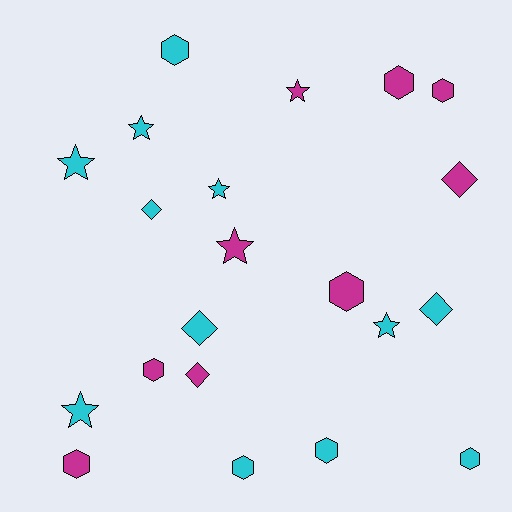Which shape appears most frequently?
Hexagon, with 9 objects.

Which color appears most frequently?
Cyan, with 12 objects.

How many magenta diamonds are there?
There are 2 magenta diamonds.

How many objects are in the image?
There are 21 objects.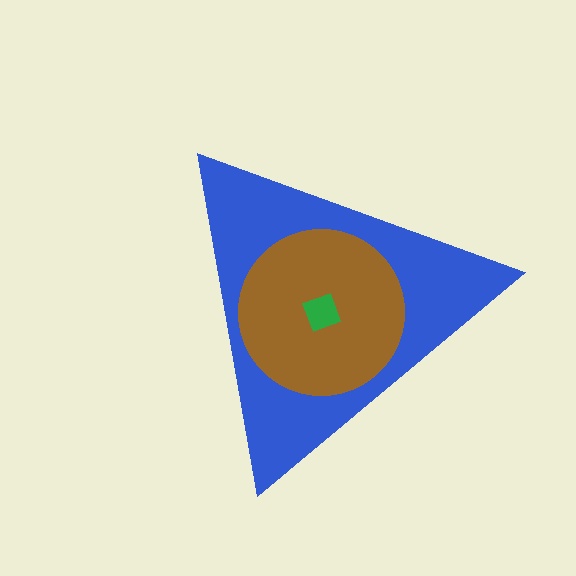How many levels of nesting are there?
3.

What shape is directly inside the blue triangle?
The brown circle.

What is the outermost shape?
The blue triangle.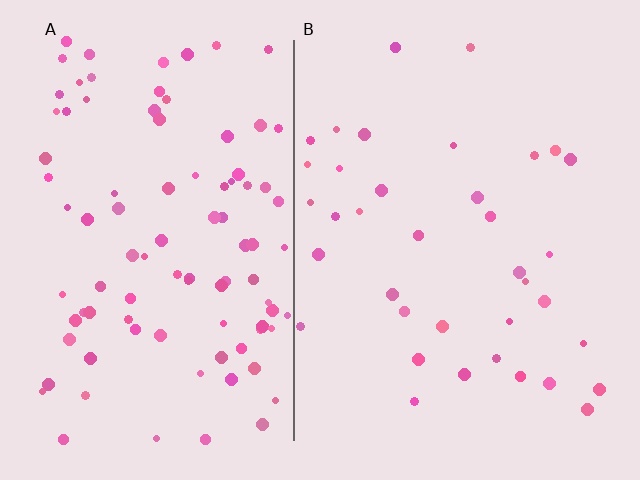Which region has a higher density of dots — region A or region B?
A (the left).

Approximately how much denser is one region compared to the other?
Approximately 2.6× — region A over region B.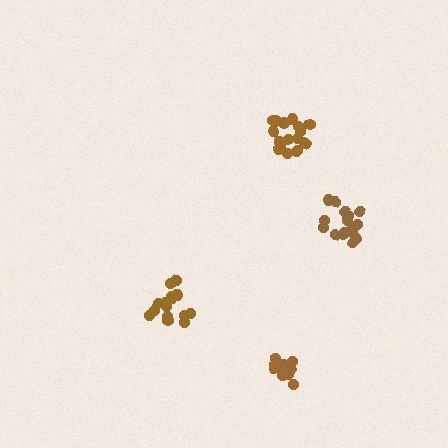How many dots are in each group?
Group 1: 16 dots, Group 2: 13 dots, Group 3: 19 dots, Group 4: 15 dots (63 total).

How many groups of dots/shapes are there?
There are 4 groups.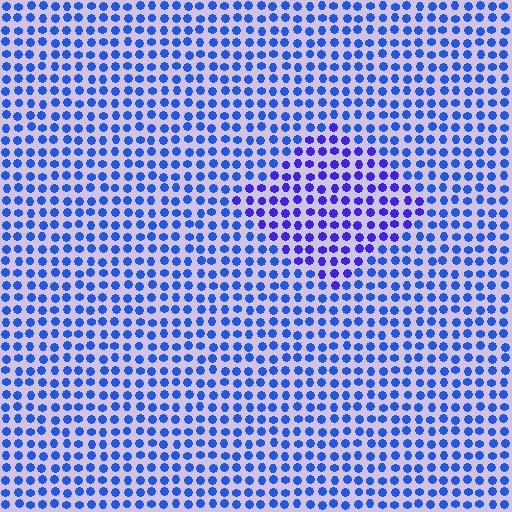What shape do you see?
I see a diamond.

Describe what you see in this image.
The image is filled with small blue elements in a uniform arrangement. A diamond-shaped region is visible where the elements are tinted to a slightly different hue, forming a subtle color boundary.